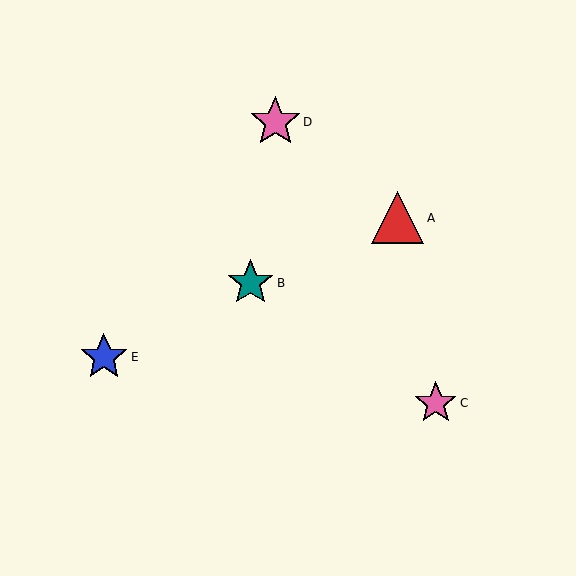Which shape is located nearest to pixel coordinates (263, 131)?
The pink star (labeled D) at (275, 122) is nearest to that location.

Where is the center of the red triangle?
The center of the red triangle is at (398, 218).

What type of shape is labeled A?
Shape A is a red triangle.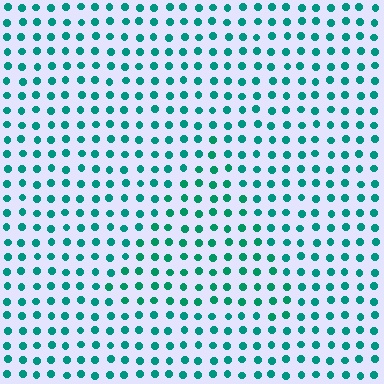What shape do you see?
I see a triangle.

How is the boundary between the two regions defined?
The boundary is defined purely by a slight shift in hue (about 13 degrees). Spacing, size, and orientation are identical on both sides.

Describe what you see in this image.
The image is filled with small teal elements in a uniform arrangement. A triangle-shaped region is visible where the elements are tinted to a slightly different hue, forming a subtle color boundary.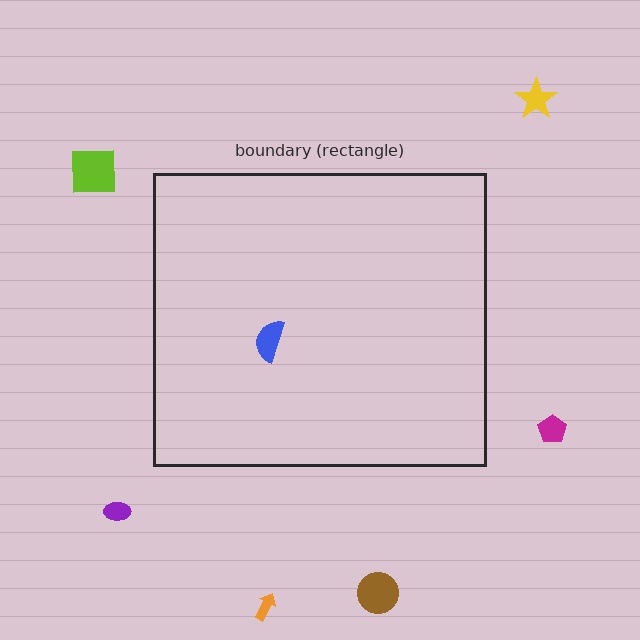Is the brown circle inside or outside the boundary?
Outside.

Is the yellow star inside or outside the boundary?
Outside.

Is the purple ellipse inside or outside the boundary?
Outside.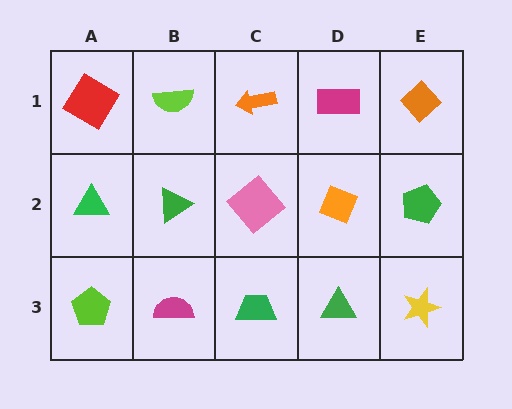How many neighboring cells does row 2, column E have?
3.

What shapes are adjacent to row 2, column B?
A lime semicircle (row 1, column B), a magenta semicircle (row 3, column B), a green triangle (row 2, column A), a pink diamond (row 2, column C).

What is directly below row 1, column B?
A green triangle.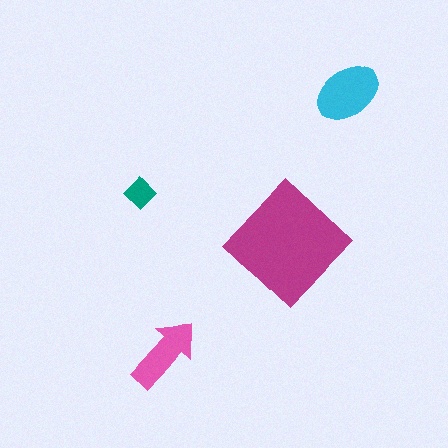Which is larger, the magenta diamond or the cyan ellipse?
The magenta diamond.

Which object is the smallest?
The teal diamond.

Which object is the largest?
The magenta diamond.